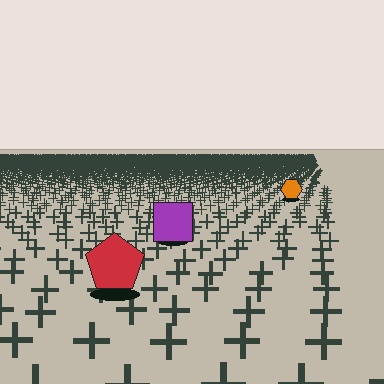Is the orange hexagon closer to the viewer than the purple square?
No. The purple square is closer — you can tell from the texture gradient: the ground texture is coarser near it.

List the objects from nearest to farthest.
From nearest to farthest: the red pentagon, the purple square, the orange hexagon.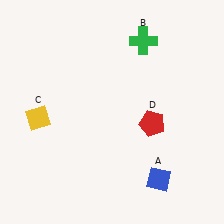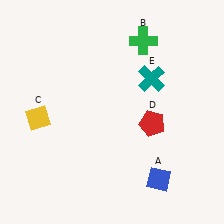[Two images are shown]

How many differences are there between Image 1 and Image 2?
There is 1 difference between the two images.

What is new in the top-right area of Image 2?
A teal cross (E) was added in the top-right area of Image 2.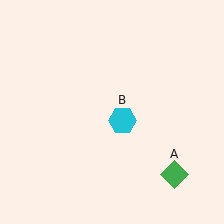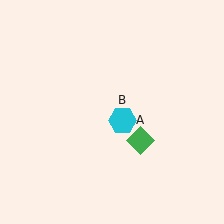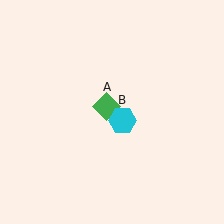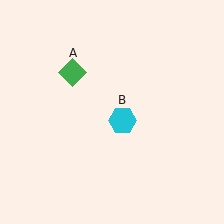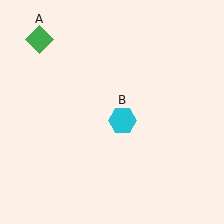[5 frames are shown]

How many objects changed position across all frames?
1 object changed position: green diamond (object A).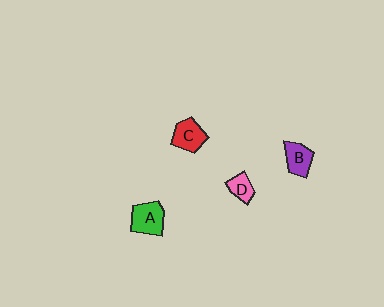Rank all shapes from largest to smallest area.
From largest to smallest: A (green), C (red), B (purple), D (pink).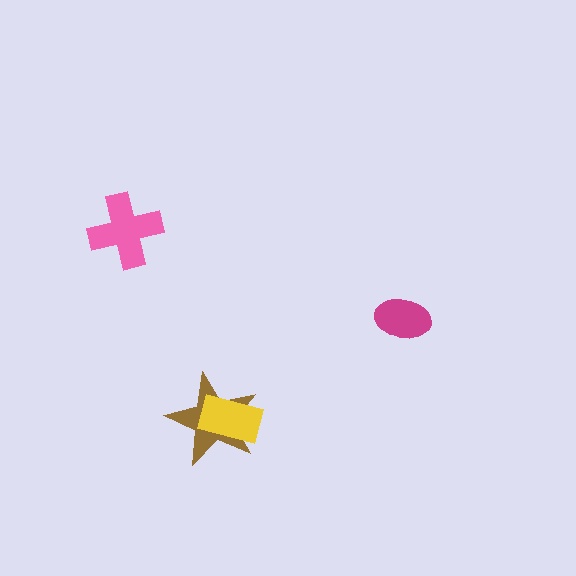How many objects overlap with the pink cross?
0 objects overlap with the pink cross.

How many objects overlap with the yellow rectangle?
1 object overlaps with the yellow rectangle.